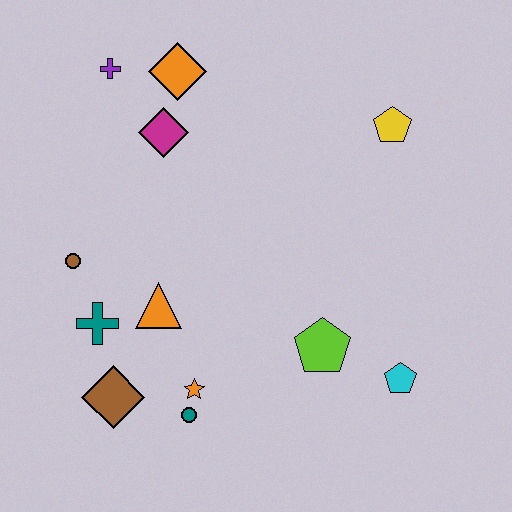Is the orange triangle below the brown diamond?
No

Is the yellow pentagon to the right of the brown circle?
Yes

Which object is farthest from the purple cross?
The cyan pentagon is farthest from the purple cross.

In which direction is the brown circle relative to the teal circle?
The brown circle is above the teal circle.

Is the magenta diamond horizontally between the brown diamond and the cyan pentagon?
Yes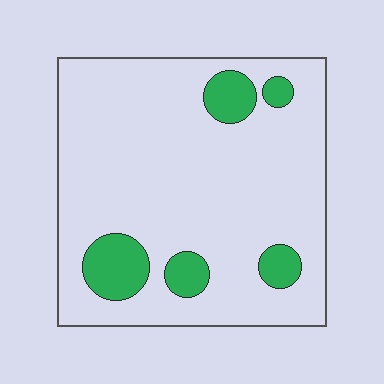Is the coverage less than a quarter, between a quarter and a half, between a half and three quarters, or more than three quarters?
Less than a quarter.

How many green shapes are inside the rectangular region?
5.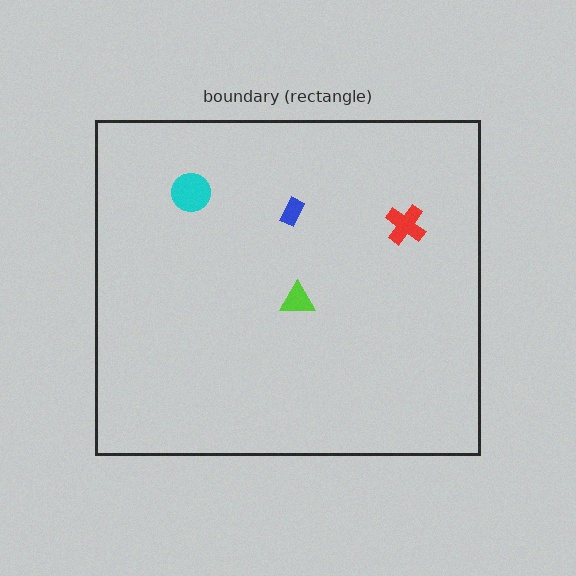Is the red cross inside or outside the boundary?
Inside.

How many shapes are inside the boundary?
4 inside, 0 outside.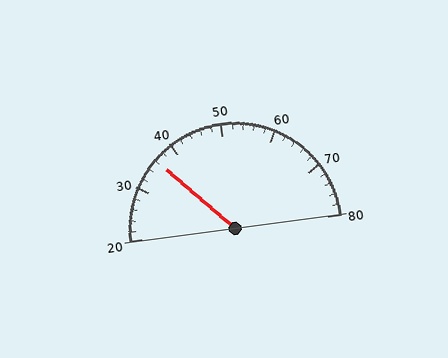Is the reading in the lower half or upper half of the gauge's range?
The reading is in the lower half of the range (20 to 80).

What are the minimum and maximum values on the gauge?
The gauge ranges from 20 to 80.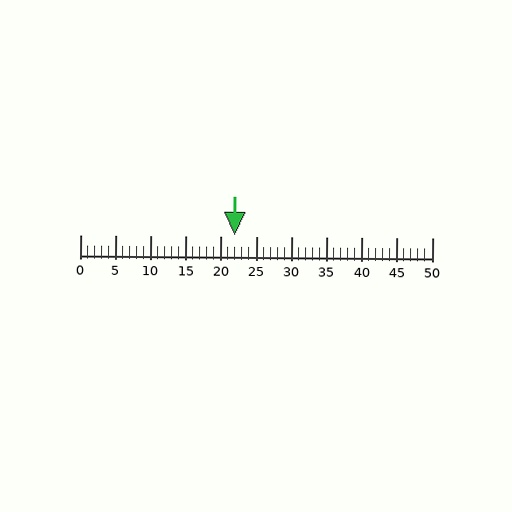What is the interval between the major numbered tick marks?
The major tick marks are spaced 5 units apart.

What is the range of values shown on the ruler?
The ruler shows values from 0 to 50.